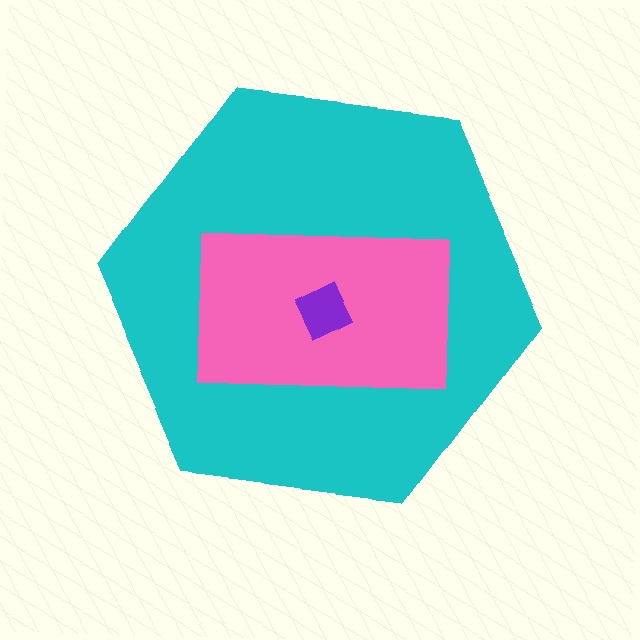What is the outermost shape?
The cyan hexagon.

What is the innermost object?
The purple diamond.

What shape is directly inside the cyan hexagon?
The pink rectangle.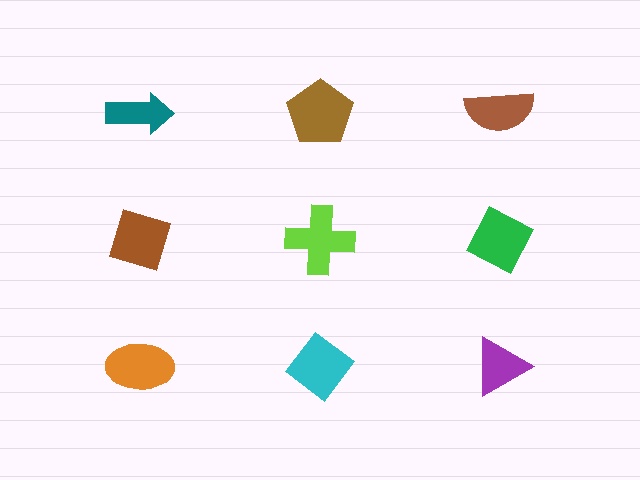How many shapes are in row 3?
3 shapes.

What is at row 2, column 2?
A lime cross.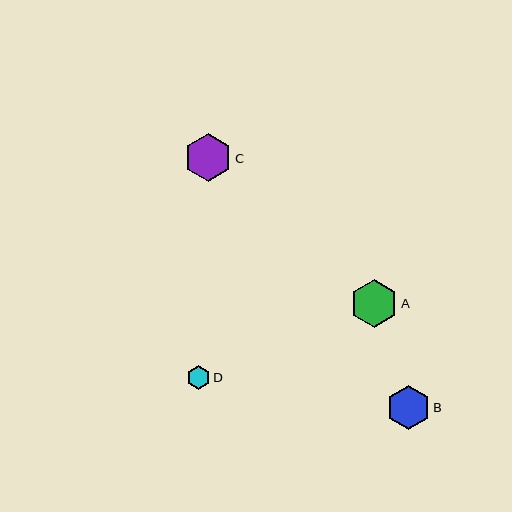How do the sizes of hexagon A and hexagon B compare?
Hexagon A and hexagon B are approximately the same size.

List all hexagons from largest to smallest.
From largest to smallest: A, C, B, D.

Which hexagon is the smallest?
Hexagon D is the smallest with a size of approximately 23 pixels.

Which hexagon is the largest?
Hexagon A is the largest with a size of approximately 48 pixels.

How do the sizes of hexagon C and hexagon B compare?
Hexagon C and hexagon B are approximately the same size.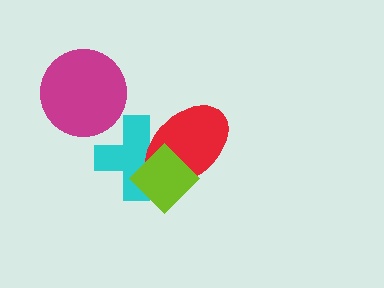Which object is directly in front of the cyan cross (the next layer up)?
The red ellipse is directly in front of the cyan cross.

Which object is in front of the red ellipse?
The lime diamond is in front of the red ellipse.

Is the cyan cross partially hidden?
Yes, it is partially covered by another shape.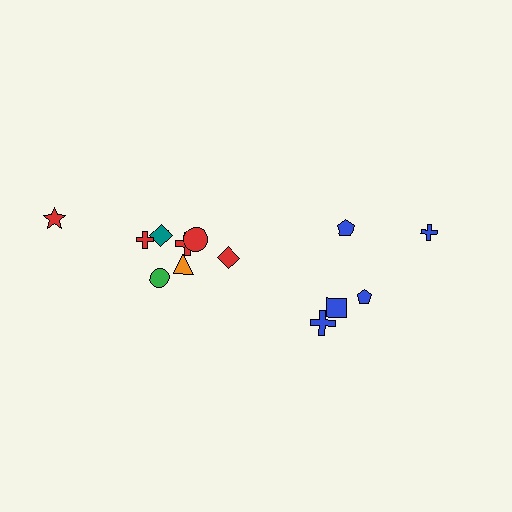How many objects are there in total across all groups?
There are 13 objects.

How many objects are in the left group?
There are 8 objects.